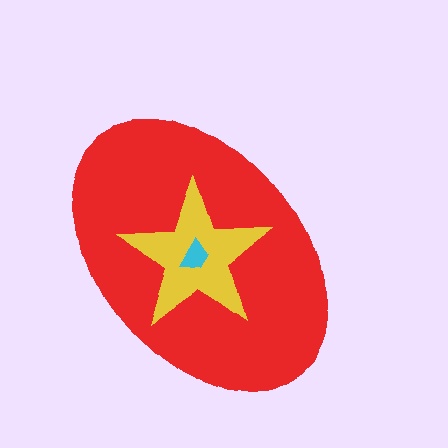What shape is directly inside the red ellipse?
The yellow star.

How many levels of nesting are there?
3.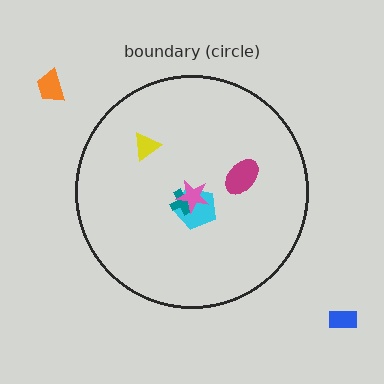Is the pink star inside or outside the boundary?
Inside.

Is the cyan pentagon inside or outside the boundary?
Inside.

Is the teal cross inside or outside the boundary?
Inside.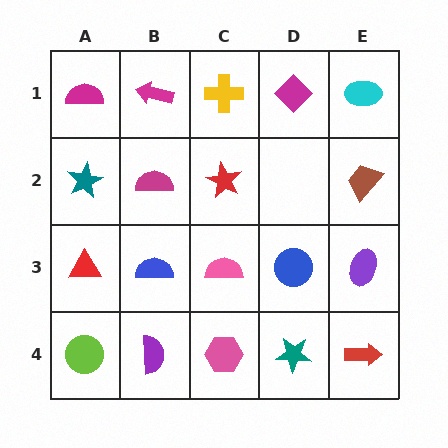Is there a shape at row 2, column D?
No, that cell is empty.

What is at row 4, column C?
A pink hexagon.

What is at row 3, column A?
A red triangle.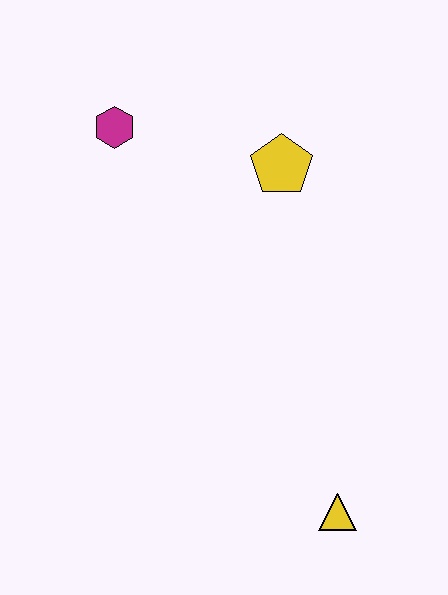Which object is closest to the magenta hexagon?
The yellow pentagon is closest to the magenta hexagon.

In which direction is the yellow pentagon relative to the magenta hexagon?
The yellow pentagon is to the right of the magenta hexagon.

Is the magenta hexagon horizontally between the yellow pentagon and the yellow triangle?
No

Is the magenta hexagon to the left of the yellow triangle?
Yes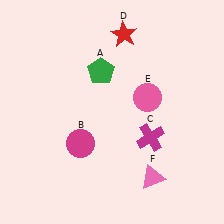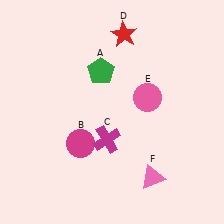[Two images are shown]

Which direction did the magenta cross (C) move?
The magenta cross (C) moved left.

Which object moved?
The magenta cross (C) moved left.